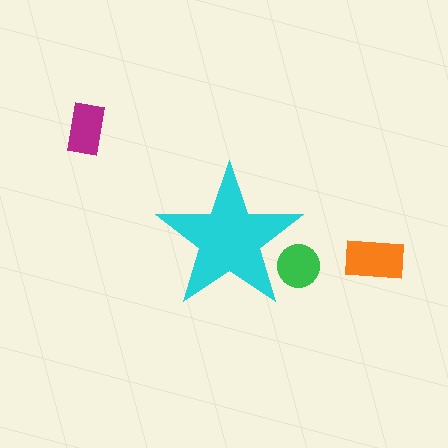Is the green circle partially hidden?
Yes, the green circle is partially hidden behind the cyan star.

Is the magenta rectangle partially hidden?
No, the magenta rectangle is fully visible.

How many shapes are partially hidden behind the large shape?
1 shape is partially hidden.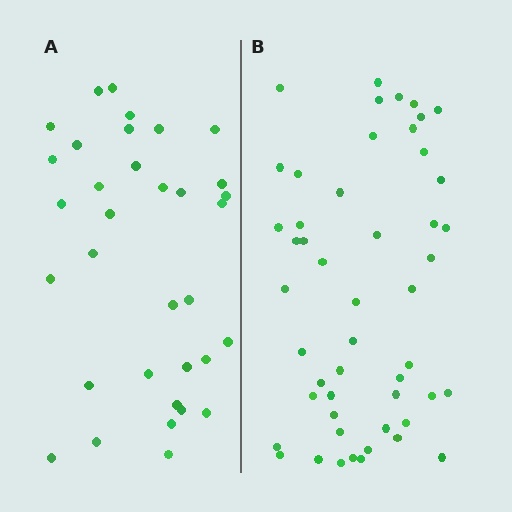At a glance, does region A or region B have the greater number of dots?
Region B (the right region) has more dots.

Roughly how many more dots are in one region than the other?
Region B has approximately 15 more dots than region A.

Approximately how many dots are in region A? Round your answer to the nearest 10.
About 30 dots. (The exact count is 34, which rounds to 30.)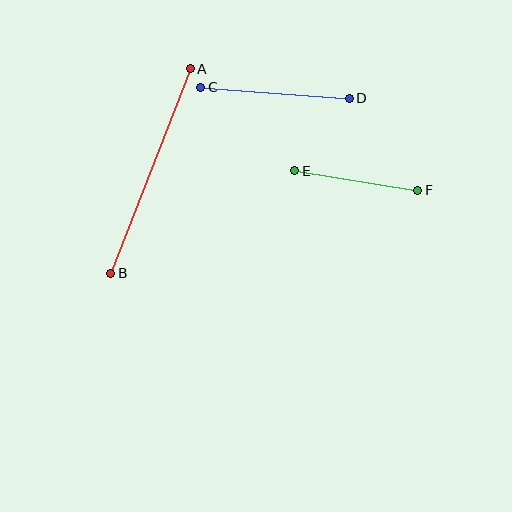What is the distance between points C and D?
The distance is approximately 149 pixels.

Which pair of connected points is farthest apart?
Points A and B are farthest apart.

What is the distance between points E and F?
The distance is approximately 124 pixels.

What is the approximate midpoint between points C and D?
The midpoint is at approximately (275, 93) pixels.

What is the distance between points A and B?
The distance is approximately 220 pixels.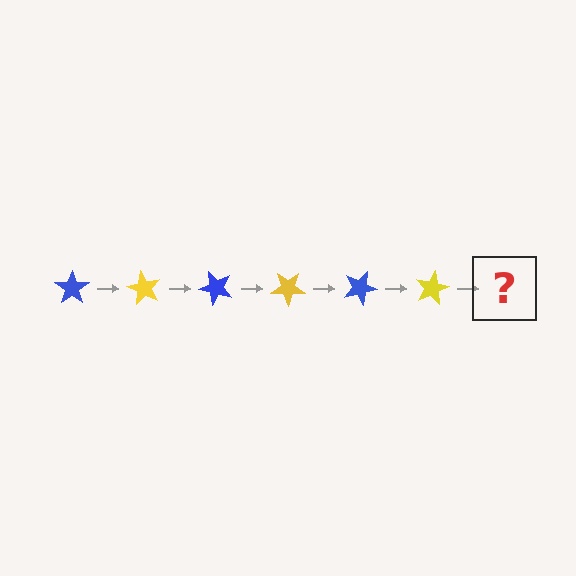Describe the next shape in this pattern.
It should be a blue star, rotated 360 degrees from the start.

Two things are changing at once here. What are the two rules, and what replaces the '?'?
The two rules are that it rotates 60 degrees each step and the color cycles through blue and yellow. The '?' should be a blue star, rotated 360 degrees from the start.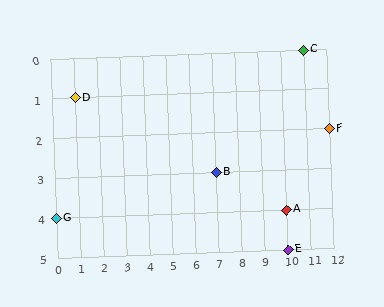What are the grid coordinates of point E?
Point E is at grid coordinates (10, 5).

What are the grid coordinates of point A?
Point A is at grid coordinates (10, 4).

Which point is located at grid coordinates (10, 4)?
Point A is at (10, 4).